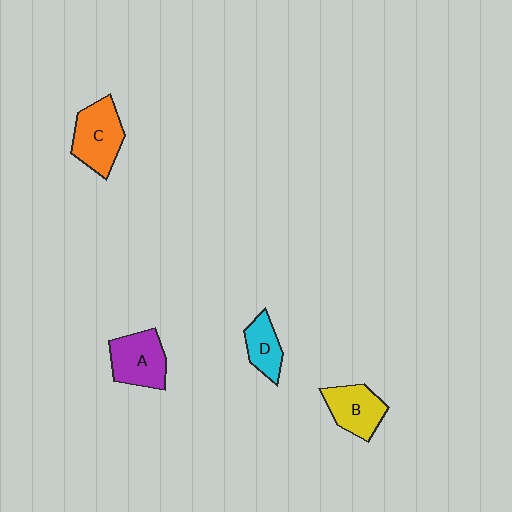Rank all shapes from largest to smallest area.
From largest to smallest: C (orange), A (purple), B (yellow), D (cyan).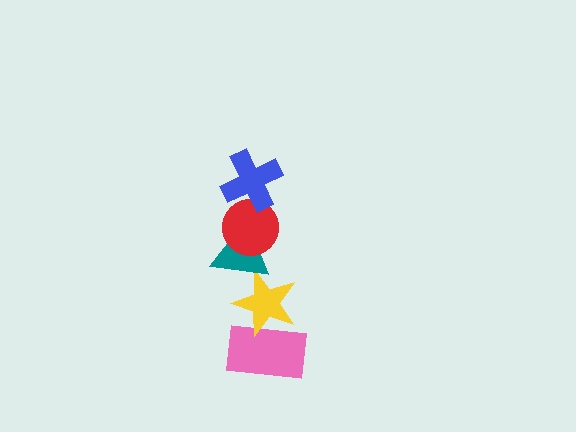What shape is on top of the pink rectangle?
The yellow star is on top of the pink rectangle.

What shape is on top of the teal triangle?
The red circle is on top of the teal triangle.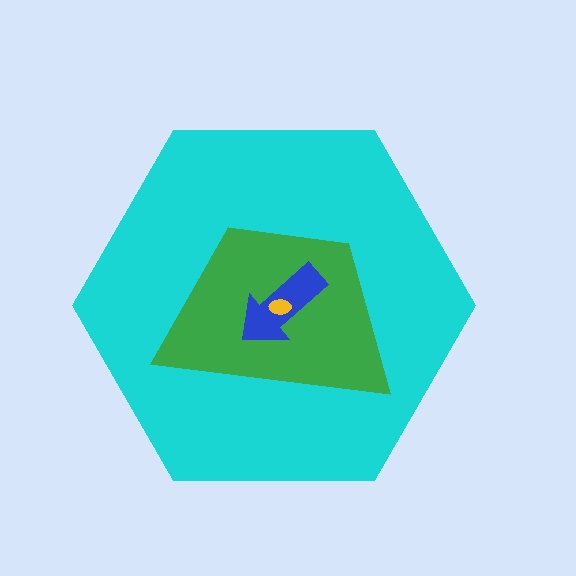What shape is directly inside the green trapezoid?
The blue arrow.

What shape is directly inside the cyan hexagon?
The green trapezoid.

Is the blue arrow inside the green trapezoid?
Yes.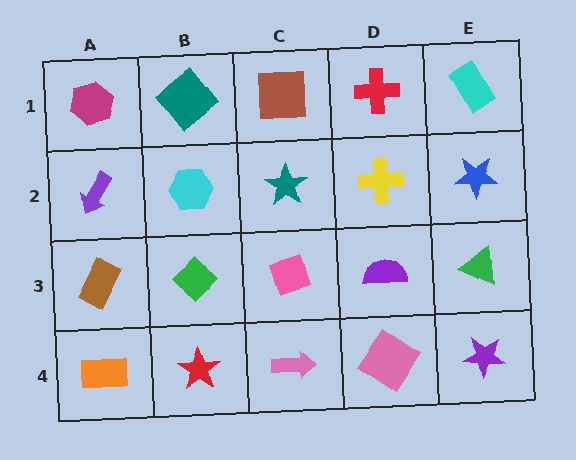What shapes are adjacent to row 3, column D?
A yellow cross (row 2, column D), a pink diamond (row 4, column D), a pink diamond (row 3, column C), a green triangle (row 3, column E).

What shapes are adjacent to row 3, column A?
A purple arrow (row 2, column A), an orange rectangle (row 4, column A), a green diamond (row 3, column B).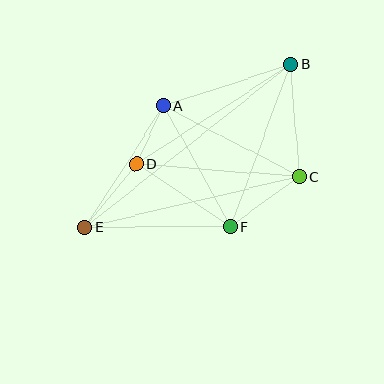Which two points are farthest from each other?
Points B and E are farthest from each other.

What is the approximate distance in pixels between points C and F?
The distance between C and F is approximately 84 pixels.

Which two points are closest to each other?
Points A and D are closest to each other.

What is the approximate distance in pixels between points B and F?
The distance between B and F is approximately 173 pixels.